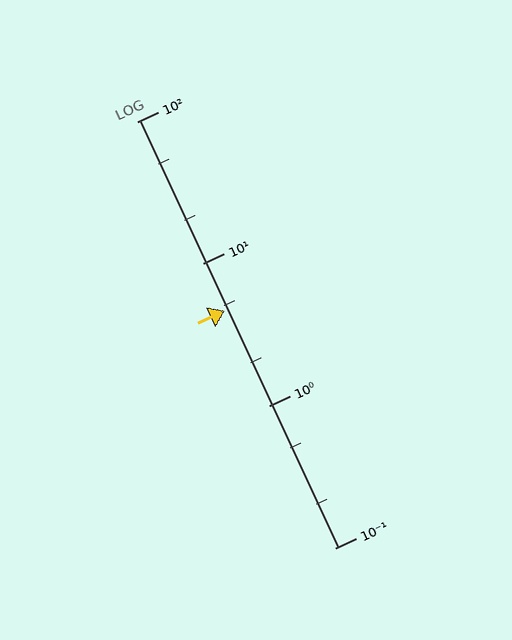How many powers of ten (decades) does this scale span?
The scale spans 3 decades, from 0.1 to 100.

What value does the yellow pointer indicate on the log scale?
The pointer indicates approximately 4.7.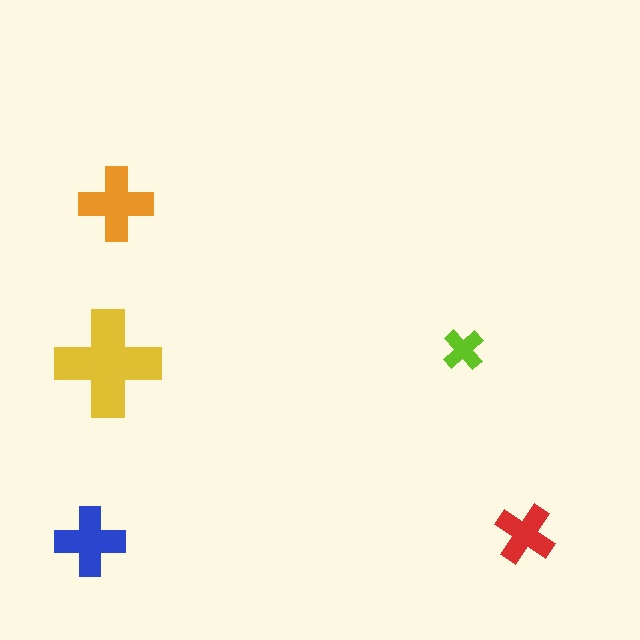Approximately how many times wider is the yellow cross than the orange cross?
About 1.5 times wider.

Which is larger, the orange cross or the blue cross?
The orange one.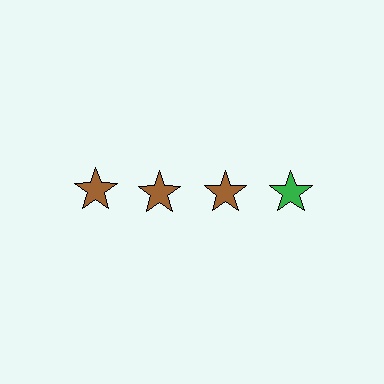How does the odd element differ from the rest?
It has a different color: green instead of brown.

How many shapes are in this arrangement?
There are 4 shapes arranged in a grid pattern.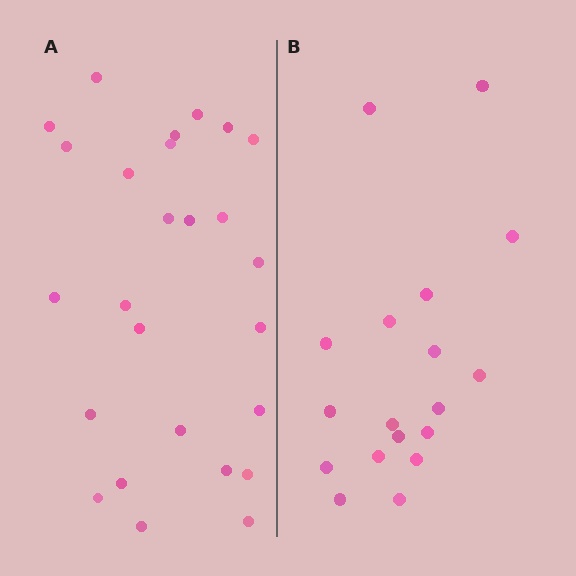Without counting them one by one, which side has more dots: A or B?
Region A (the left region) has more dots.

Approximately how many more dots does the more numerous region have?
Region A has roughly 8 or so more dots than region B.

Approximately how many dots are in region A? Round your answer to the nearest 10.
About 30 dots. (The exact count is 26, which rounds to 30.)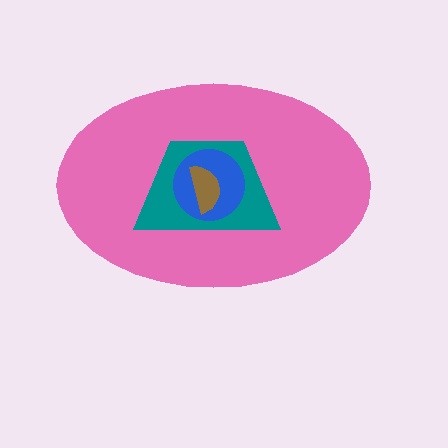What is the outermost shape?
The pink ellipse.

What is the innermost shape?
The brown semicircle.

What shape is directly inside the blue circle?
The brown semicircle.